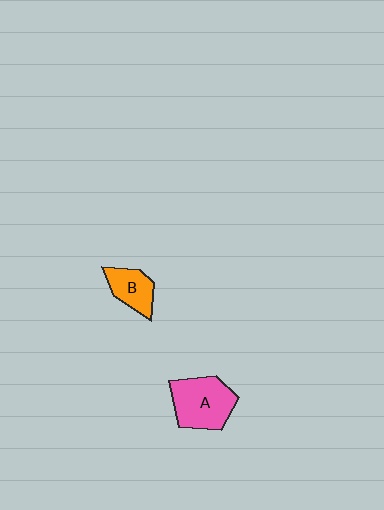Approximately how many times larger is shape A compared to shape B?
Approximately 1.7 times.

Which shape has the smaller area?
Shape B (orange).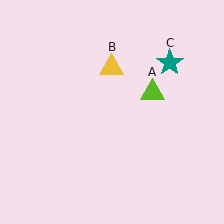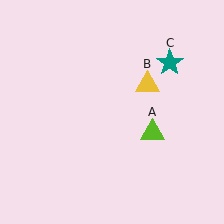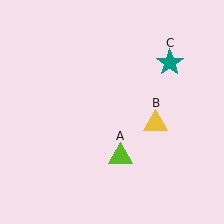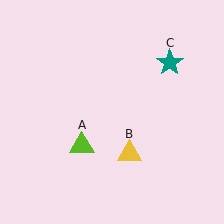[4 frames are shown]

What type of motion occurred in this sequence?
The lime triangle (object A), yellow triangle (object B) rotated clockwise around the center of the scene.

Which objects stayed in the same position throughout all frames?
Teal star (object C) remained stationary.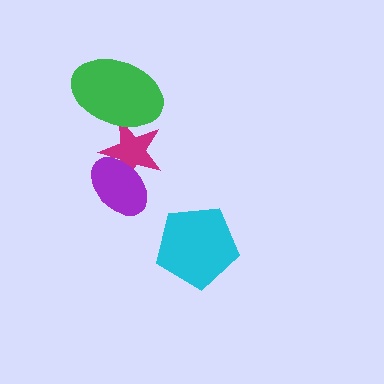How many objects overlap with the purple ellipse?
1 object overlaps with the purple ellipse.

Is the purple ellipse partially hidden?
No, no other shape covers it.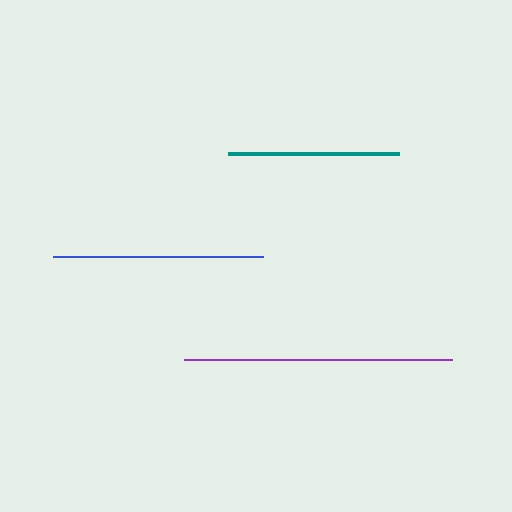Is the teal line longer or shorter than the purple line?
The purple line is longer than the teal line.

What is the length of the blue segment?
The blue segment is approximately 211 pixels long.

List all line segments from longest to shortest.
From longest to shortest: purple, blue, teal.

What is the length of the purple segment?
The purple segment is approximately 268 pixels long.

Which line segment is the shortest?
The teal line is the shortest at approximately 170 pixels.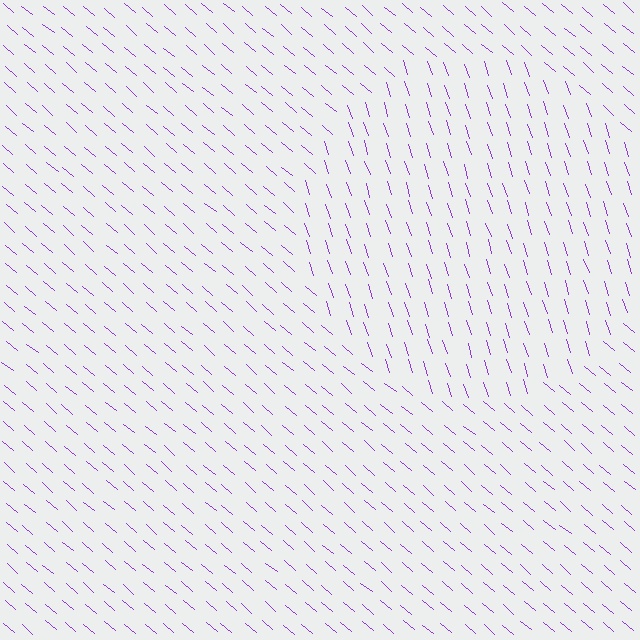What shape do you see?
I see a circle.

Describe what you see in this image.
The image is filled with small purple line segments. A circle region in the image has lines oriented differently from the surrounding lines, creating a visible texture boundary.